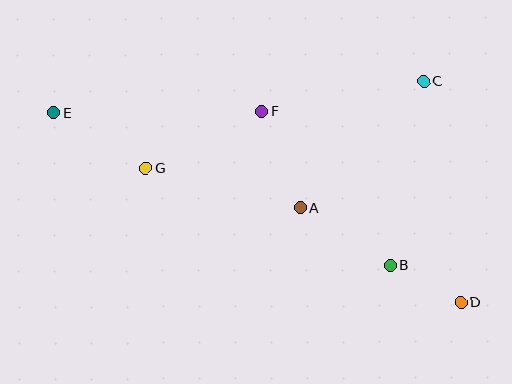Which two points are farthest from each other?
Points D and E are farthest from each other.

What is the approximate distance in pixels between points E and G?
The distance between E and G is approximately 108 pixels.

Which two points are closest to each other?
Points B and D are closest to each other.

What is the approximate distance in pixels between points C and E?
The distance between C and E is approximately 372 pixels.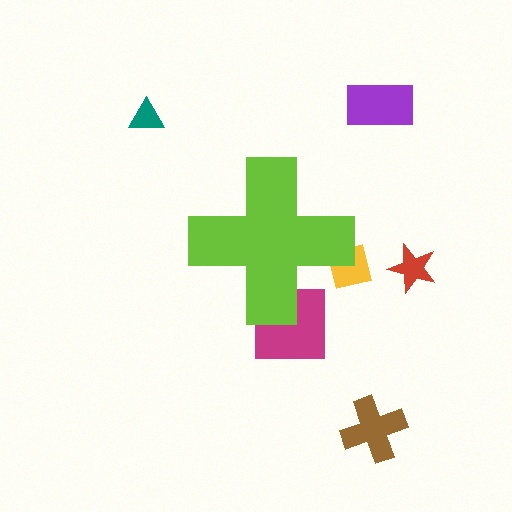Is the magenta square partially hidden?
Yes, the magenta square is partially hidden behind the lime cross.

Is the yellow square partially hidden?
Yes, the yellow square is partially hidden behind the lime cross.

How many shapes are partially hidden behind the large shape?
2 shapes are partially hidden.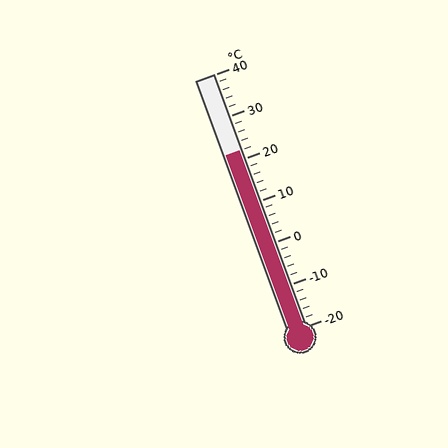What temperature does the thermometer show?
The thermometer shows approximately 22°C.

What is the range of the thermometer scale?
The thermometer scale ranges from -20°C to 40°C.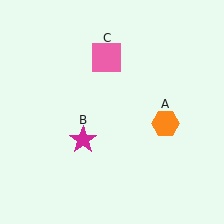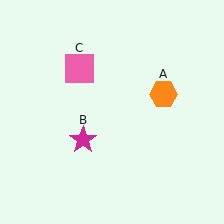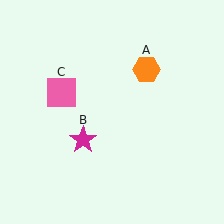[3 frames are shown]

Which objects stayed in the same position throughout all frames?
Magenta star (object B) remained stationary.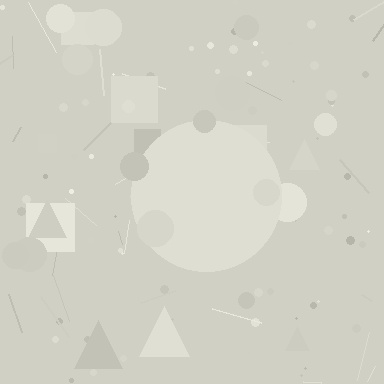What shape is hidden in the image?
A circle is hidden in the image.